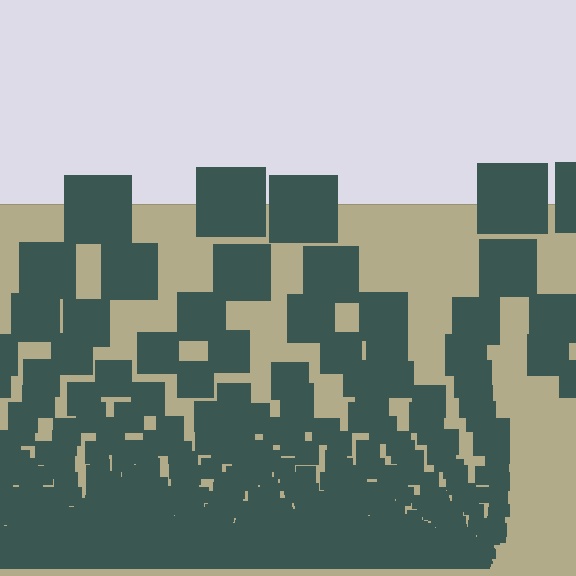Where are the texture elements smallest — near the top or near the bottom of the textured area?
Near the bottom.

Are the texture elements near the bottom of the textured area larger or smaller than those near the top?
Smaller. The gradient is inverted — elements near the bottom are smaller and denser.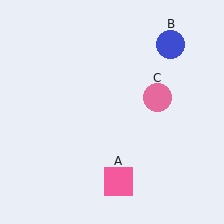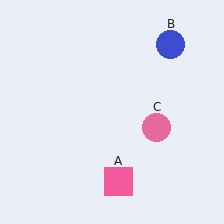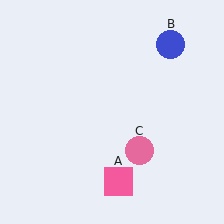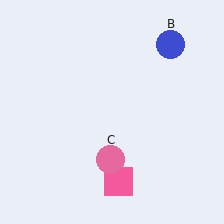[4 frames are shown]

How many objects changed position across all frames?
1 object changed position: pink circle (object C).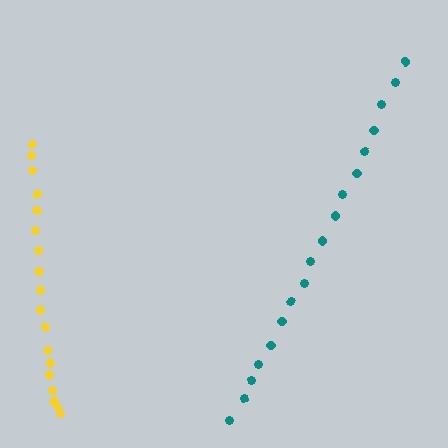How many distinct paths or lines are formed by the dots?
There are 2 distinct paths.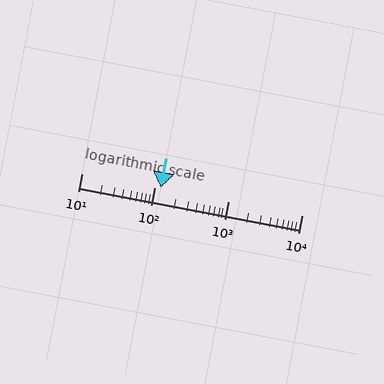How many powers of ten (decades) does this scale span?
The scale spans 3 decades, from 10 to 10000.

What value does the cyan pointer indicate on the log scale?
The pointer indicates approximately 120.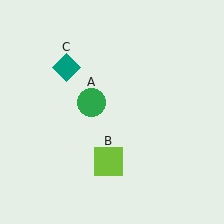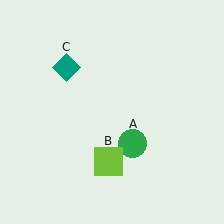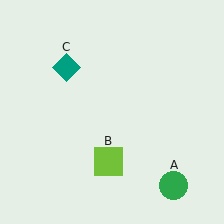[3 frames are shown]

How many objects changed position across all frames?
1 object changed position: green circle (object A).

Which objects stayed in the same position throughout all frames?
Lime square (object B) and teal diamond (object C) remained stationary.